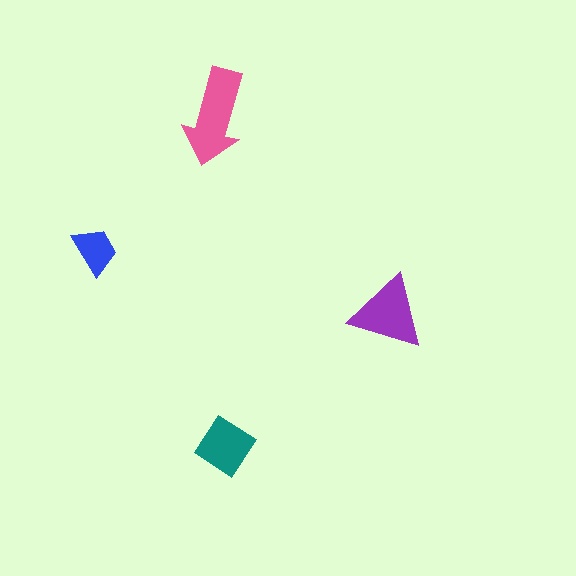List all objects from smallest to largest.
The blue trapezoid, the teal diamond, the purple triangle, the pink arrow.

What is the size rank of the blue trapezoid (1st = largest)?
4th.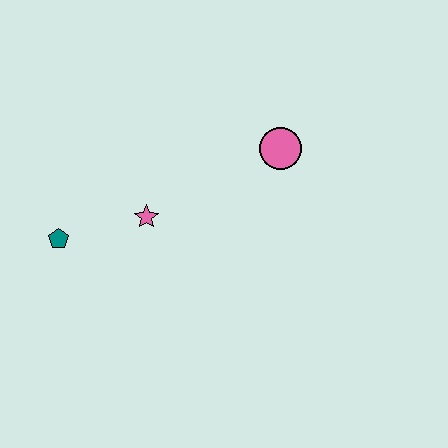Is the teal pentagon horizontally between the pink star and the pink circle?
No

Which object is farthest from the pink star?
The pink circle is farthest from the pink star.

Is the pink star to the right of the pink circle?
No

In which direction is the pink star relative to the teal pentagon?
The pink star is to the right of the teal pentagon.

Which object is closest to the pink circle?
The pink star is closest to the pink circle.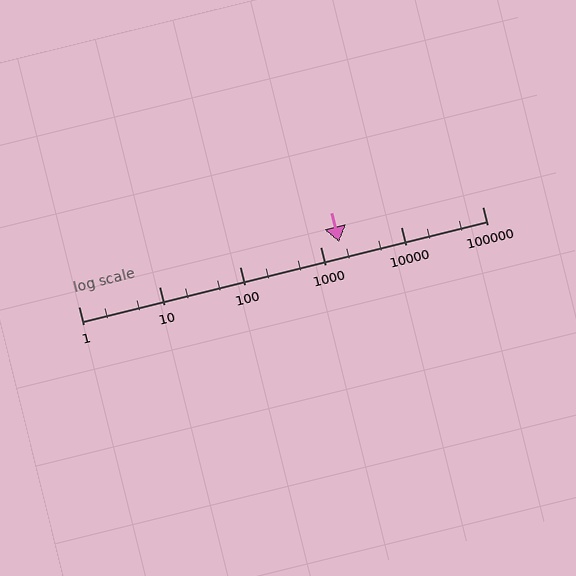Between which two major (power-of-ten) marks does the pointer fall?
The pointer is between 1000 and 10000.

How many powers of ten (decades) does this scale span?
The scale spans 5 decades, from 1 to 100000.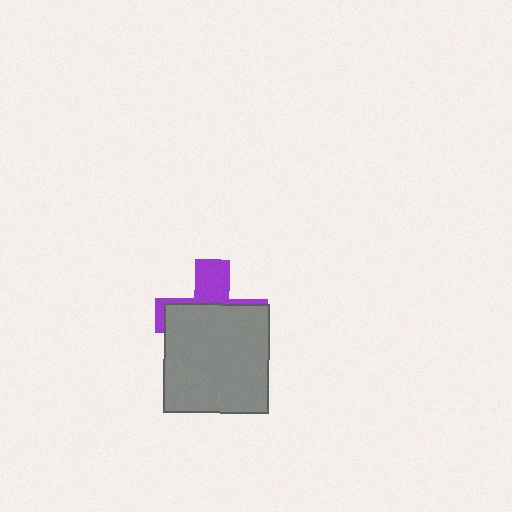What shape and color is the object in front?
The object in front is a gray rectangle.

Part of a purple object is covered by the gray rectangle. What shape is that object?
It is a cross.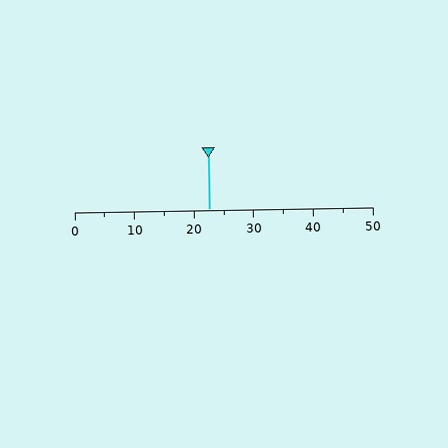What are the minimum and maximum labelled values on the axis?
The axis runs from 0 to 50.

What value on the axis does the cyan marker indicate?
The marker indicates approximately 22.5.